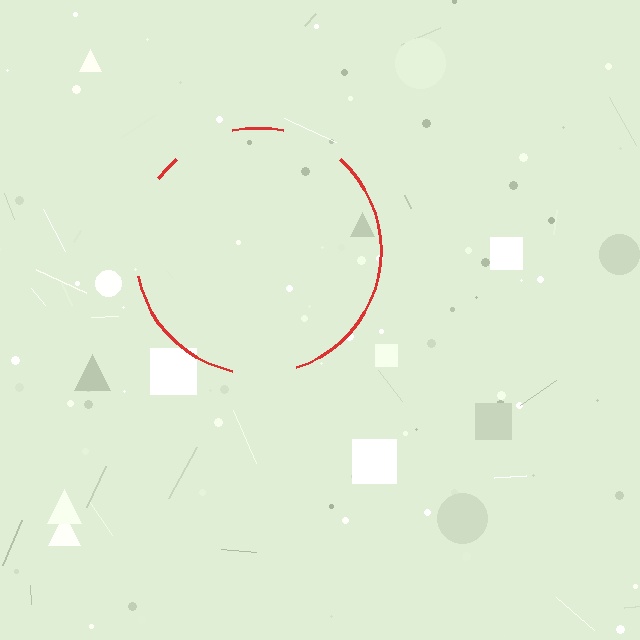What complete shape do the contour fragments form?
The contour fragments form a circle.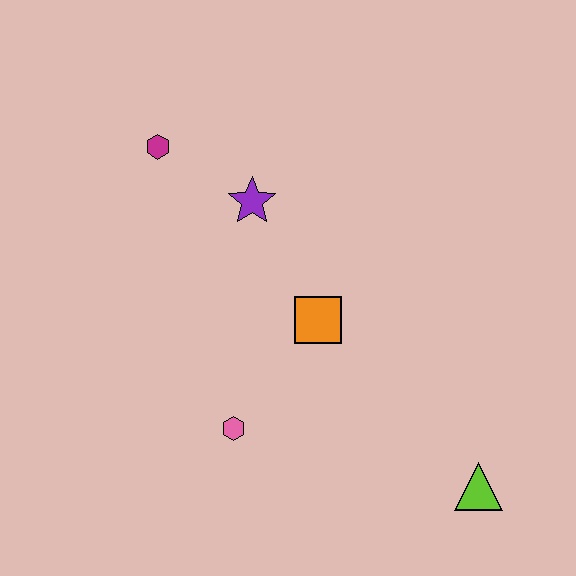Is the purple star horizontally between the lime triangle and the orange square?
No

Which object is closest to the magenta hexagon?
The purple star is closest to the magenta hexagon.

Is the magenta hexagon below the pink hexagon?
No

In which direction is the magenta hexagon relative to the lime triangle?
The magenta hexagon is above the lime triangle.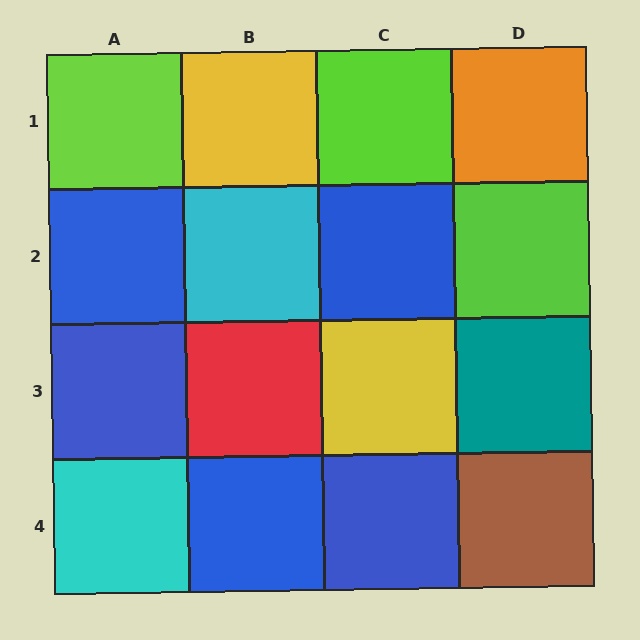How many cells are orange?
1 cell is orange.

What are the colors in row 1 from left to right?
Lime, yellow, lime, orange.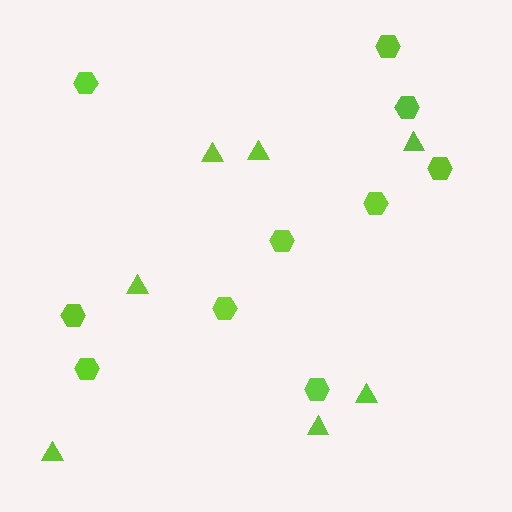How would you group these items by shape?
There are 2 groups: one group of hexagons (10) and one group of triangles (7).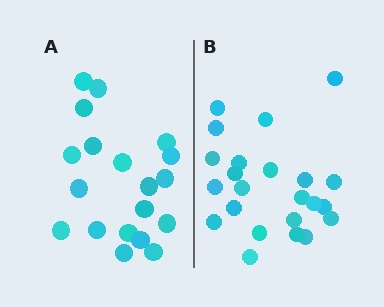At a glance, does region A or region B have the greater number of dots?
Region B (the right region) has more dots.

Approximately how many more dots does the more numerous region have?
Region B has about 4 more dots than region A.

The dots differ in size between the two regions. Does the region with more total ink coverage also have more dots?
No. Region A has more total ink coverage because its dots are larger, but region B actually contains more individual dots. Total area can be misleading — the number of items is what matters here.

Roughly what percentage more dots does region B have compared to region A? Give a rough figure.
About 20% more.